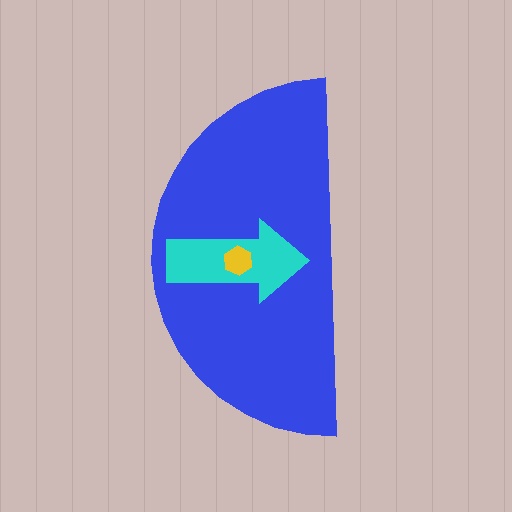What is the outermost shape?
The blue semicircle.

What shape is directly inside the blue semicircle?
The cyan arrow.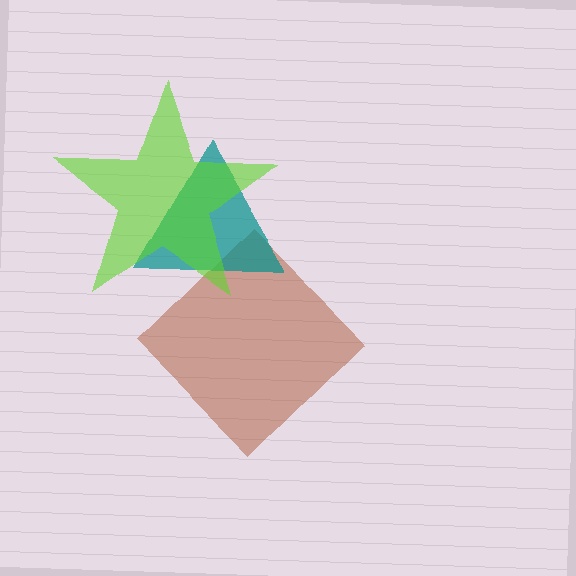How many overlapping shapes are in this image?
There are 3 overlapping shapes in the image.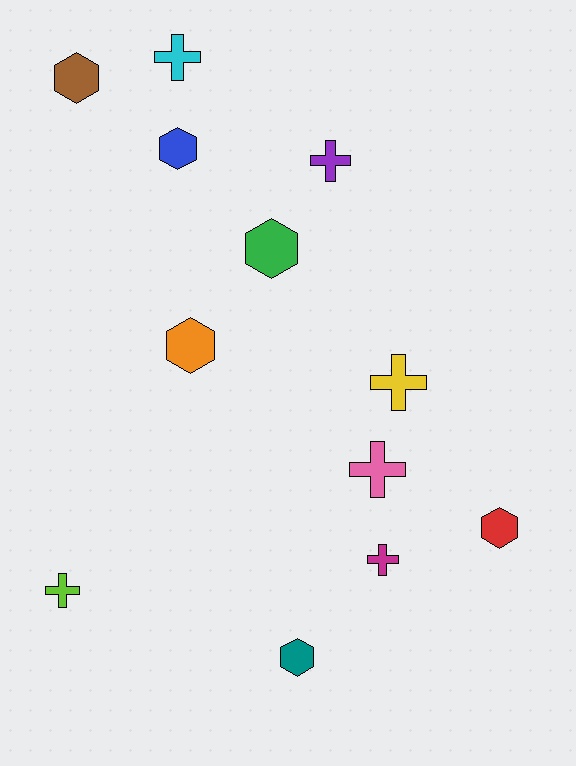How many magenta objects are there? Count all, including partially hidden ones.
There is 1 magenta object.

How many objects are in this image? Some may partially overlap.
There are 12 objects.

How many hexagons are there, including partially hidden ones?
There are 6 hexagons.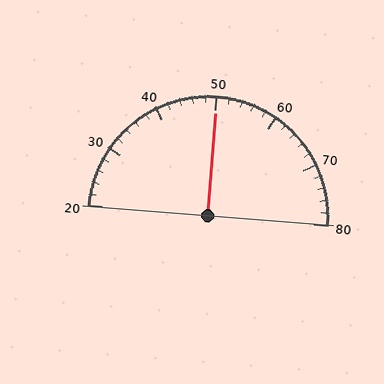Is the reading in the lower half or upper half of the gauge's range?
The reading is in the upper half of the range (20 to 80).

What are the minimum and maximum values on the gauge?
The gauge ranges from 20 to 80.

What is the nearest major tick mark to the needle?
The nearest major tick mark is 50.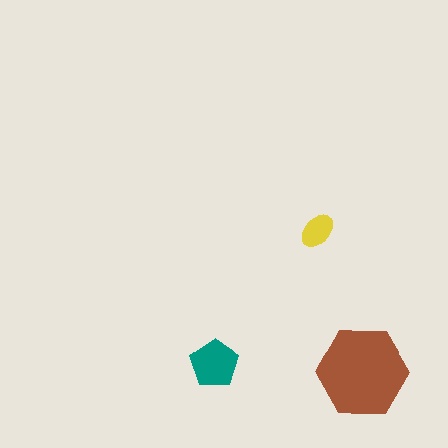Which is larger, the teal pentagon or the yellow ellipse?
The teal pentagon.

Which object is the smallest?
The yellow ellipse.